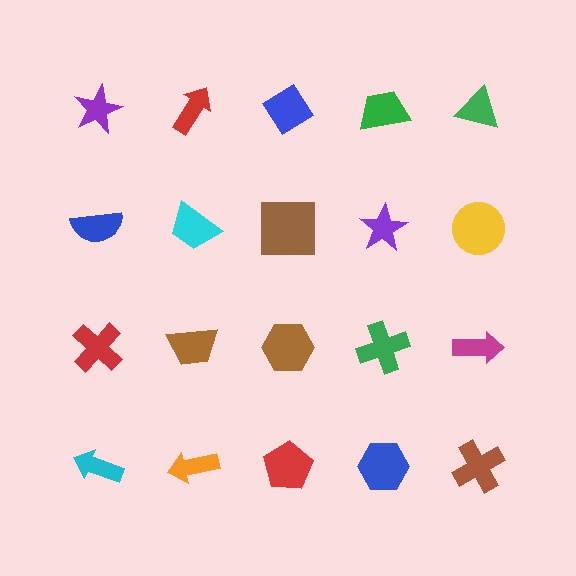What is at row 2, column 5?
A yellow circle.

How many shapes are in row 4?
5 shapes.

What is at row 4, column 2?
An orange arrow.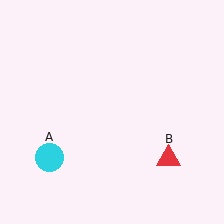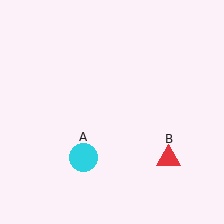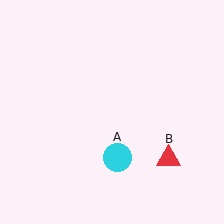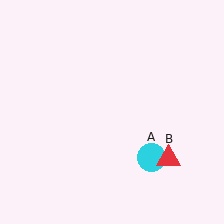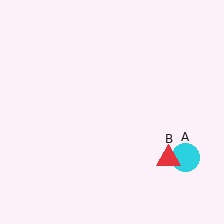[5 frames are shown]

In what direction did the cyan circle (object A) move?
The cyan circle (object A) moved right.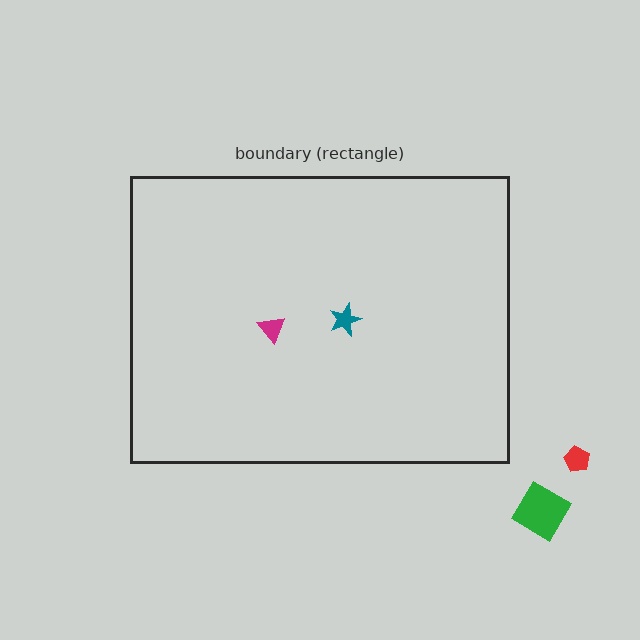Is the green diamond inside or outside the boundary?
Outside.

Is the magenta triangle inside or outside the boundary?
Inside.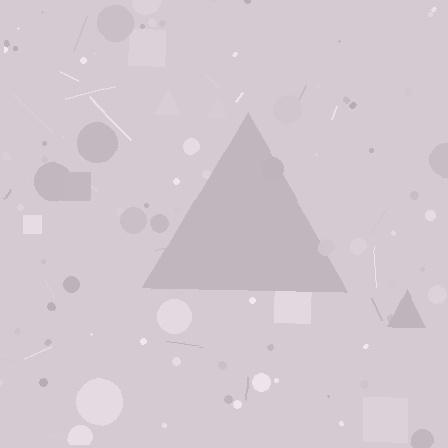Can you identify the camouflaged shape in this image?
The camouflaged shape is a triangle.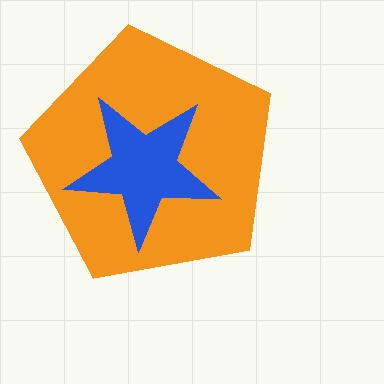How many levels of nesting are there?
2.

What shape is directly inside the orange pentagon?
The blue star.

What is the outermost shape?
The orange pentagon.